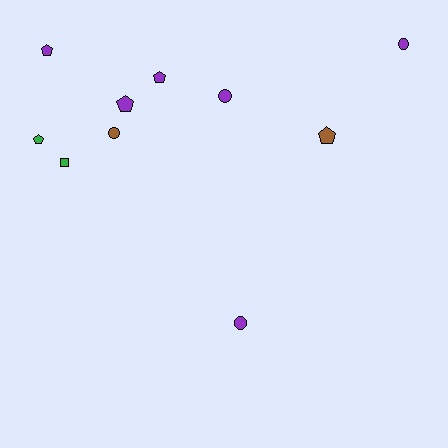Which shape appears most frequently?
Pentagon, with 5 objects.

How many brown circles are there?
There is 1 brown circle.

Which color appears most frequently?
Purple, with 6 objects.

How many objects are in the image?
There are 10 objects.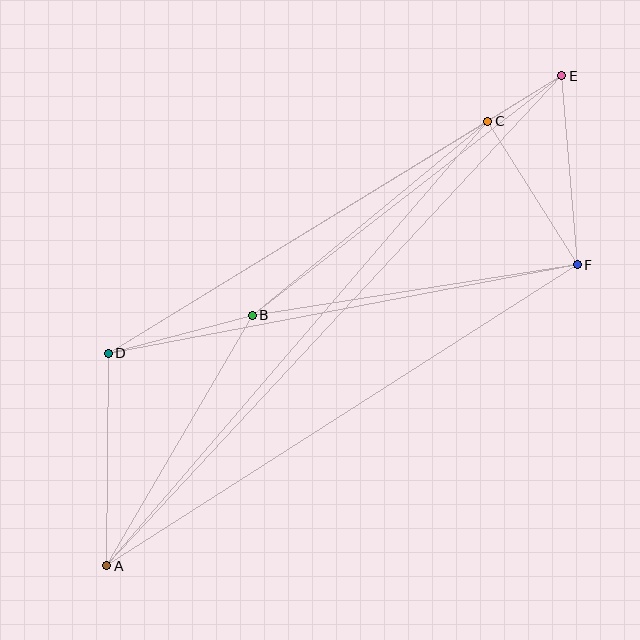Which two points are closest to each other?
Points C and E are closest to each other.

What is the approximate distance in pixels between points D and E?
The distance between D and E is approximately 532 pixels.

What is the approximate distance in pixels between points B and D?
The distance between B and D is approximately 149 pixels.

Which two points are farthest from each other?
Points A and E are farthest from each other.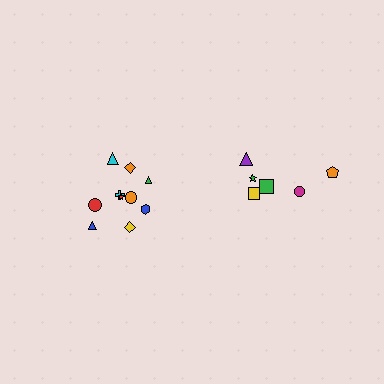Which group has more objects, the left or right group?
The left group.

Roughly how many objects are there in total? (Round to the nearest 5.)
Roughly 15 objects in total.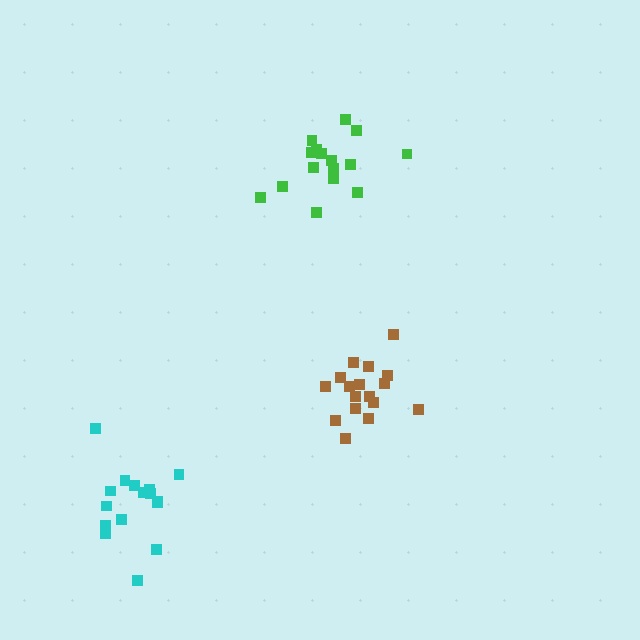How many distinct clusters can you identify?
There are 3 distinct clusters.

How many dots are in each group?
Group 1: 18 dots, Group 2: 16 dots, Group 3: 16 dots (50 total).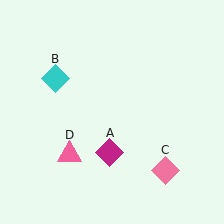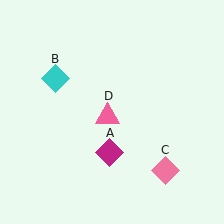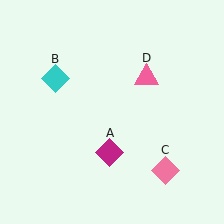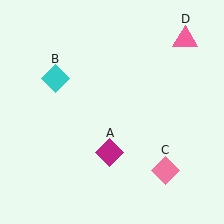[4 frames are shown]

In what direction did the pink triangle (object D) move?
The pink triangle (object D) moved up and to the right.